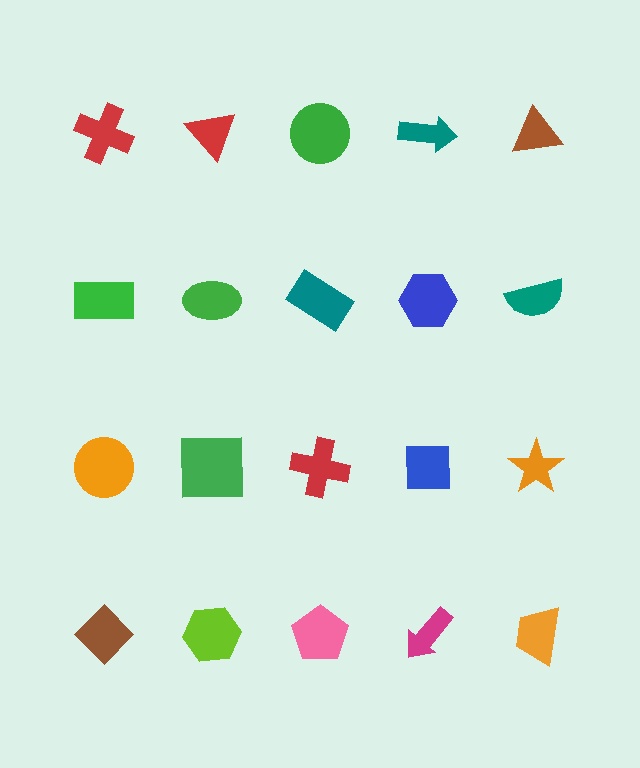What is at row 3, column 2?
A green square.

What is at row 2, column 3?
A teal rectangle.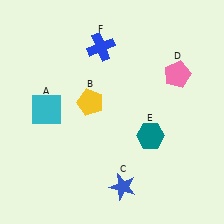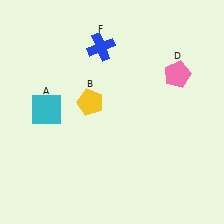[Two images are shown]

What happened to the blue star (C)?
The blue star (C) was removed in Image 2. It was in the bottom-right area of Image 1.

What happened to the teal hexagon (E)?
The teal hexagon (E) was removed in Image 2. It was in the bottom-right area of Image 1.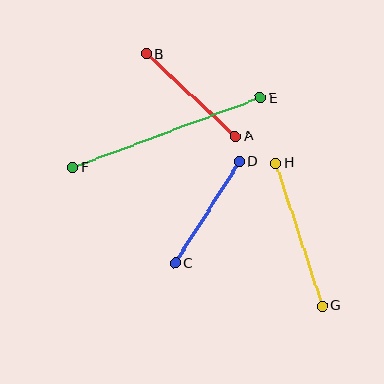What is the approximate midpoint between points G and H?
The midpoint is at approximately (299, 235) pixels.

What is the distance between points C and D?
The distance is approximately 120 pixels.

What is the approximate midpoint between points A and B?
The midpoint is at approximately (191, 95) pixels.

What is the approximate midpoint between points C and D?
The midpoint is at approximately (207, 212) pixels.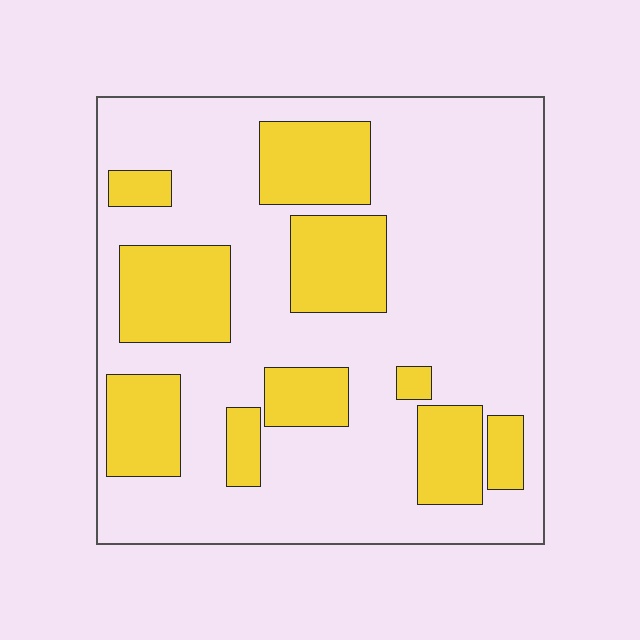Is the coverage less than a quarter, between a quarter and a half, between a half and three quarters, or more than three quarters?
Between a quarter and a half.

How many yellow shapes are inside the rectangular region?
10.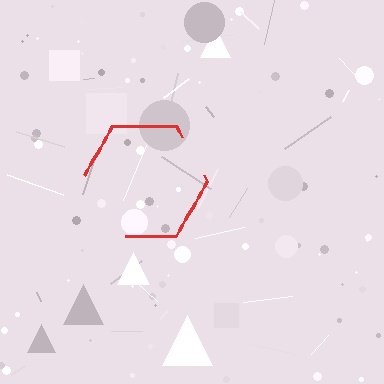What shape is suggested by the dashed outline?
The dashed outline suggests a hexagon.